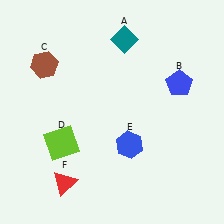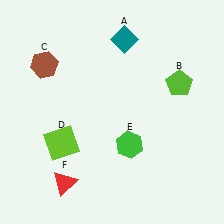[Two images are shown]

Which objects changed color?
B changed from blue to lime. E changed from blue to green.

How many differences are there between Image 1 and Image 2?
There are 2 differences between the two images.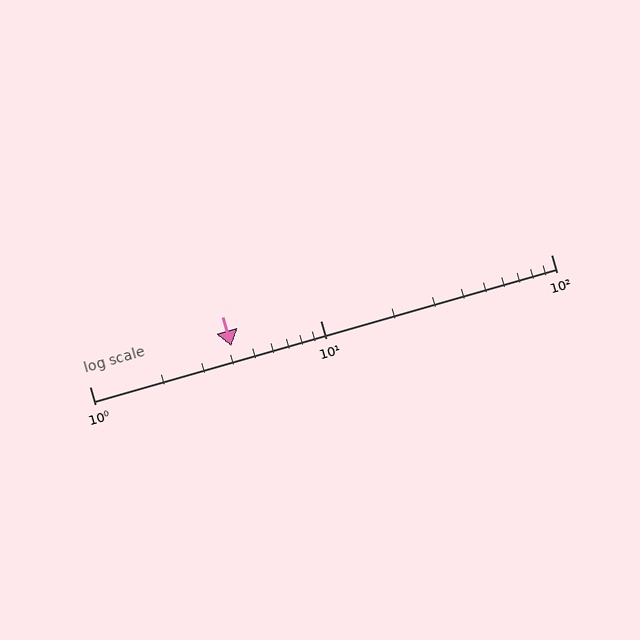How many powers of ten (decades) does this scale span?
The scale spans 2 decades, from 1 to 100.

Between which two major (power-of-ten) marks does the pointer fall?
The pointer is between 1 and 10.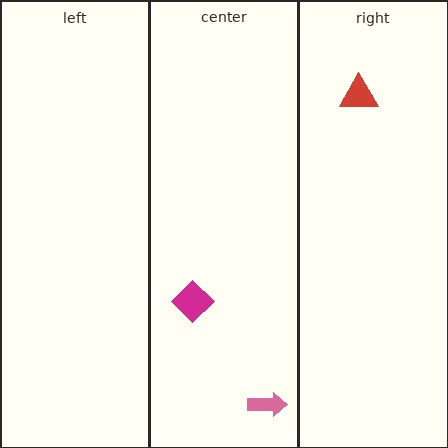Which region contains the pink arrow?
The center region.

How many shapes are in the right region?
1.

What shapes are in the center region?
The magenta diamond, the pink arrow.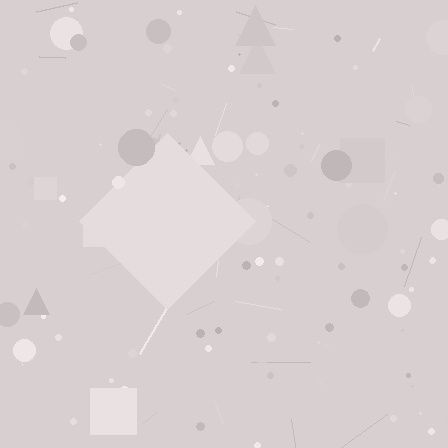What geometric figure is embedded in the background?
A diamond is embedded in the background.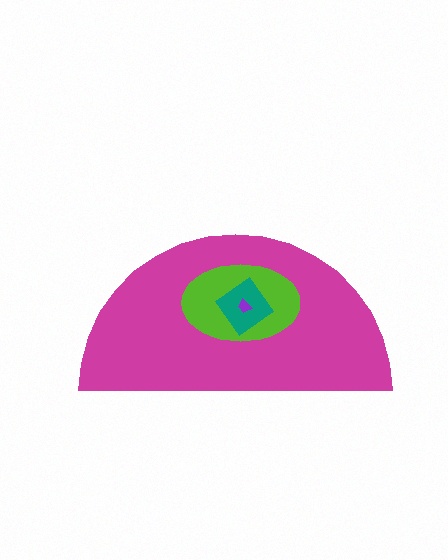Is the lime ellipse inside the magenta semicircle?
Yes.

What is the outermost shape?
The magenta semicircle.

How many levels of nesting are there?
4.